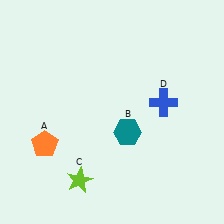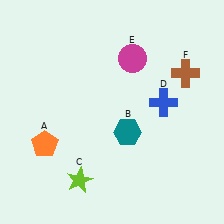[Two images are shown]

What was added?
A magenta circle (E), a brown cross (F) were added in Image 2.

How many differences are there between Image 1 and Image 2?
There are 2 differences between the two images.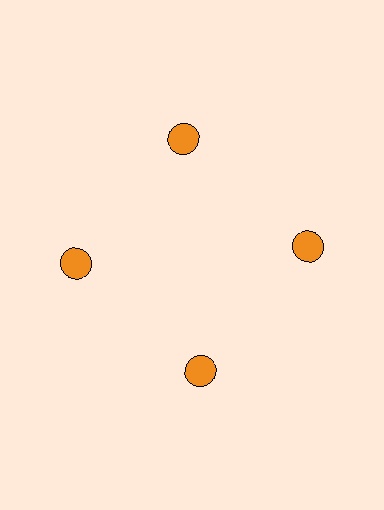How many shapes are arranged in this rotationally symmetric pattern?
There are 4 shapes, arranged in 4 groups of 1.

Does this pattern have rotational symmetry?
Yes, this pattern has 4-fold rotational symmetry. It looks the same after rotating 90 degrees around the center.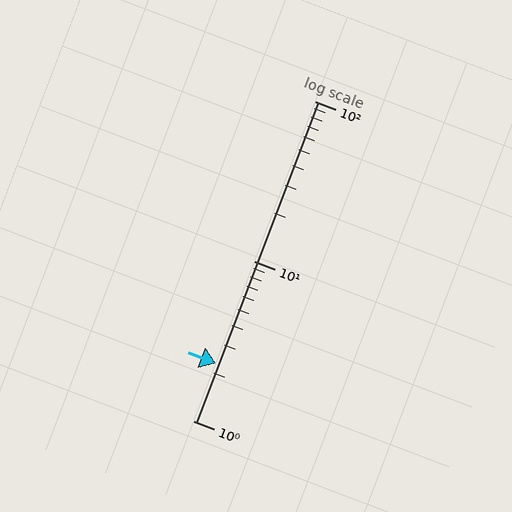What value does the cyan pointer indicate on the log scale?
The pointer indicates approximately 2.3.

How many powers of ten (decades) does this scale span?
The scale spans 2 decades, from 1 to 100.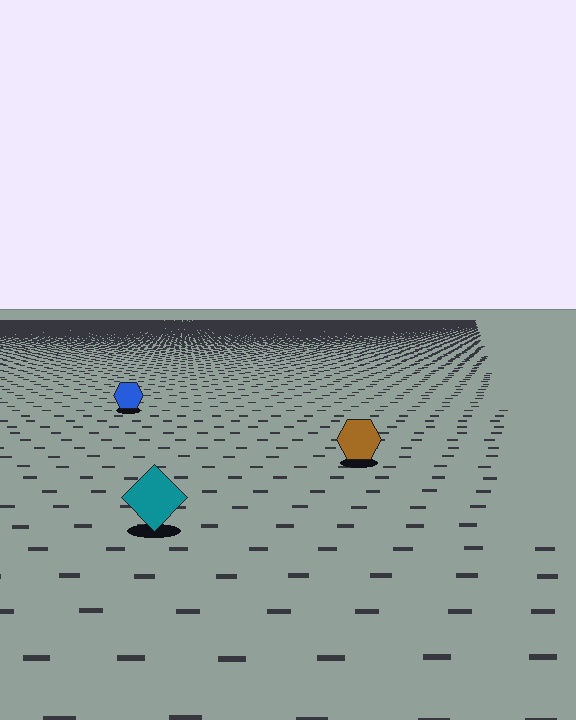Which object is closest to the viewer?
The teal diamond is closest. The texture marks near it are larger and more spread out.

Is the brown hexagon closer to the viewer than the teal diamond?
No. The teal diamond is closer — you can tell from the texture gradient: the ground texture is coarser near it.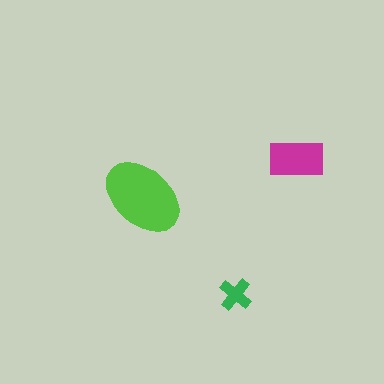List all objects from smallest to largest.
The green cross, the magenta rectangle, the lime ellipse.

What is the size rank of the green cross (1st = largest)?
3rd.